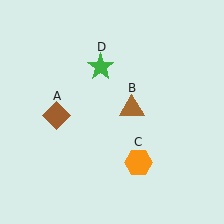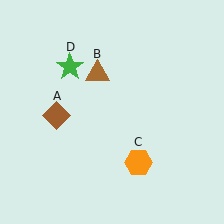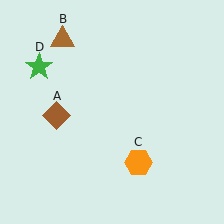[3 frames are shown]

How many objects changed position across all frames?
2 objects changed position: brown triangle (object B), green star (object D).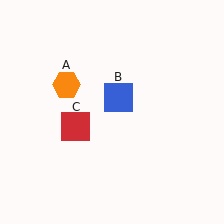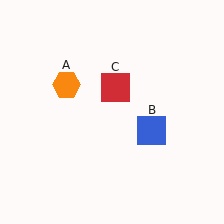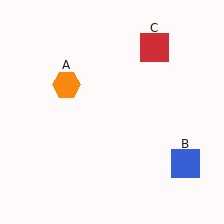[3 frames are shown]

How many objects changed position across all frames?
2 objects changed position: blue square (object B), red square (object C).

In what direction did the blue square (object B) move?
The blue square (object B) moved down and to the right.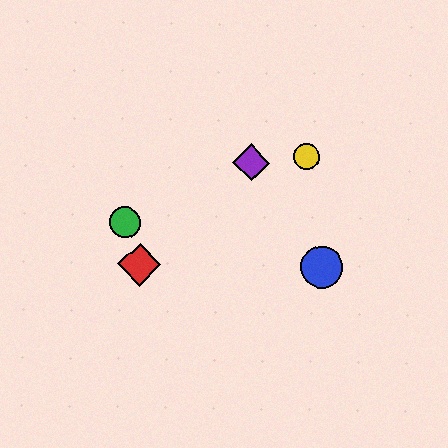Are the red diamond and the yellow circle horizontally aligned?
No, the red diamond is at y≈264 and the yellow circle is at y≈156.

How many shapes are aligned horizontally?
2 shapes (the red diamond, the blue circle) are aligned horizontally.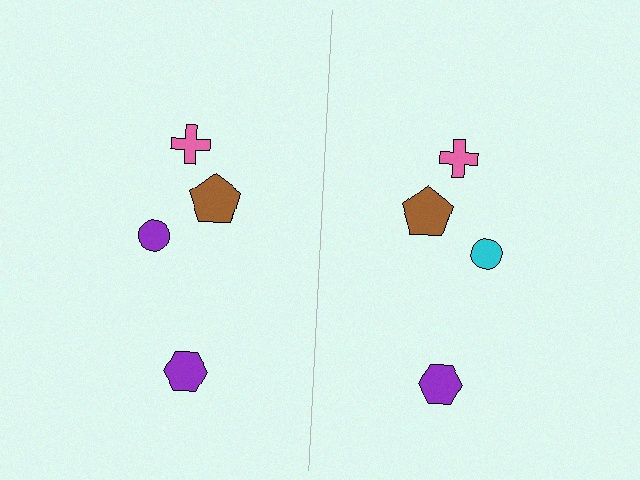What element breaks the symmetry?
The cyan circle on the right side breaks the symmetry — its mirror counterpart is purple.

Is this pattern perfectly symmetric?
No, the pattern is not perfectly symmetric. The cyan circle on the right side breaks the symmetry — its mirror counterpart is purple.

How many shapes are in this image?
There are 8 shapes in this image.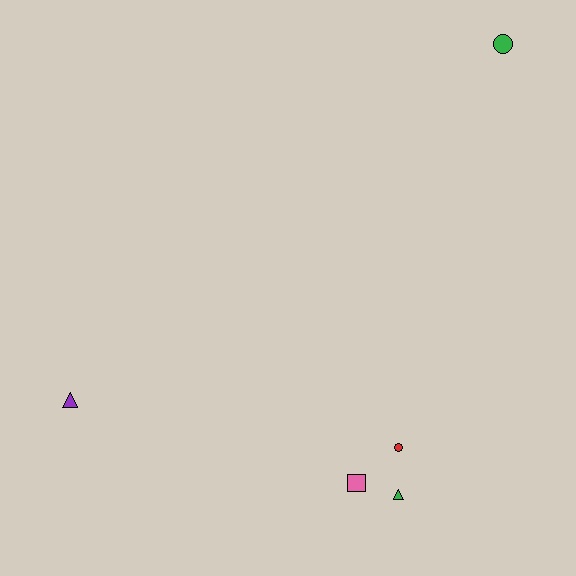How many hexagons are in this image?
There are no hexagons.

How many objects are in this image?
There are 5 objects.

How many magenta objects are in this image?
There are no magenta objects.